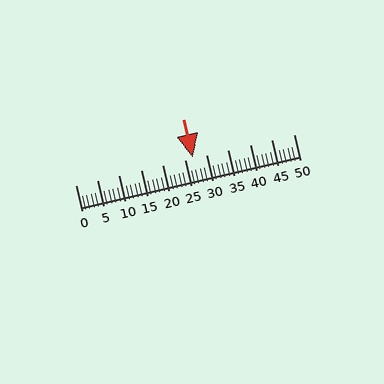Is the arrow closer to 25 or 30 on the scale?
The arrow is closer to 25.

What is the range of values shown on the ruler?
The ruler shows values from 0 to 50.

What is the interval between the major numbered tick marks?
The major tick marks are spaced 5 units apart.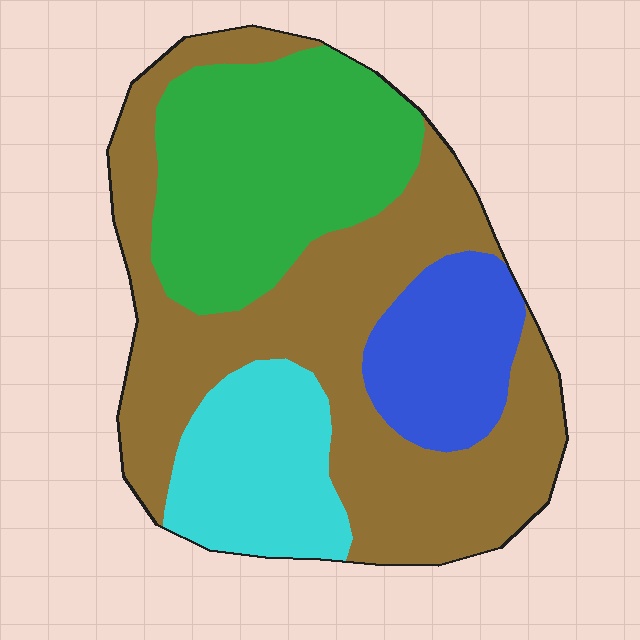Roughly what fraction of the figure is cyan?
Cyan covers around 15% of the figure.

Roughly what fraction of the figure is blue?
Blue covers around 15% of the figure.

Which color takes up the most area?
Brown, at roughly 45%.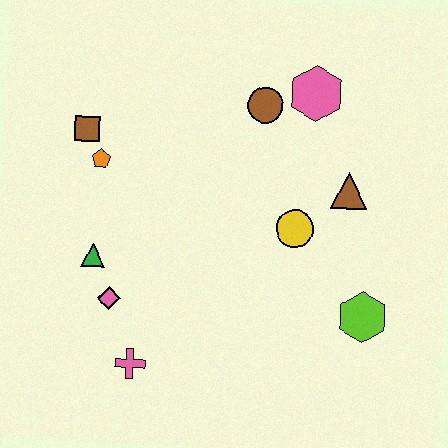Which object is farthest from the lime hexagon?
The brown square is farthest from the lime hexagon.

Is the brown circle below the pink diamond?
No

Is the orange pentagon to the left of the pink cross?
Yes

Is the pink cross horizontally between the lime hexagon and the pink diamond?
Yes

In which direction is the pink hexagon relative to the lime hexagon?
The pink hexagon is above the lime hexagon.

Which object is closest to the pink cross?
The pink diamond is closest to the pink cross.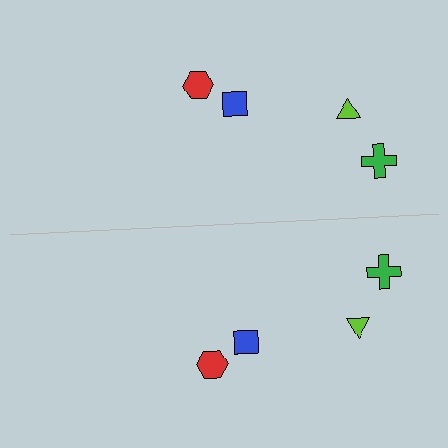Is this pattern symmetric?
Yes, this pattern has bilateral (reflection) symmetry.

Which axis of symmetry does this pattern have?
The pattern has a horizontal axis of symmetry running through the center of the image.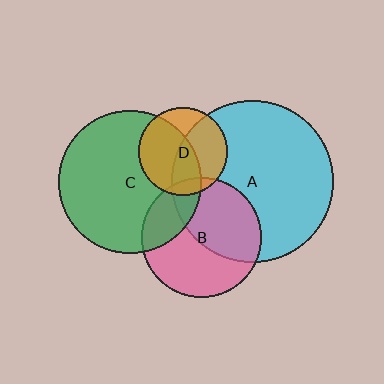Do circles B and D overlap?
Yes.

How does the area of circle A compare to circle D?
Approximately 3.4 times.